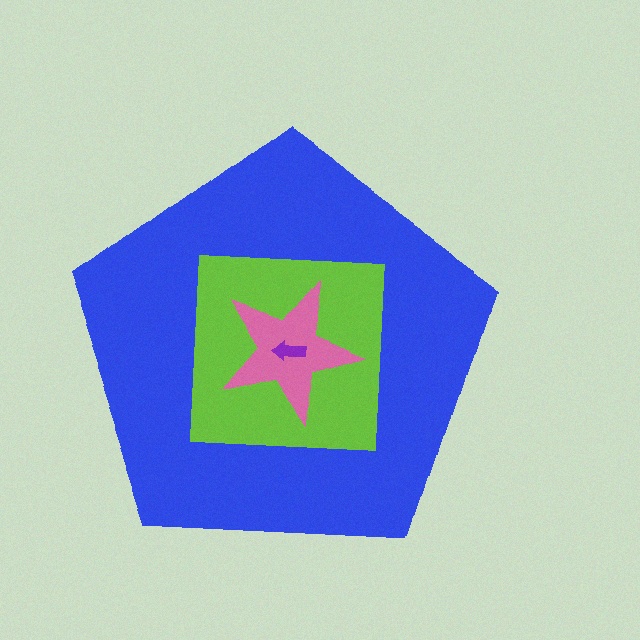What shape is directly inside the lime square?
The pink star.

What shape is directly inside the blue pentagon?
The lime square.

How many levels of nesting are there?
4.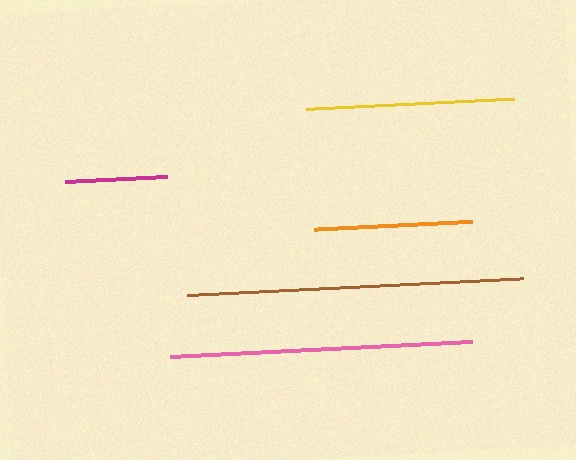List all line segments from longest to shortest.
From longest to shortest: brown, pink, yellow, orange, magenta.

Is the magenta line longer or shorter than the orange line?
The orange line is longer than the magenta line.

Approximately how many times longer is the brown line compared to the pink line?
The brown line is approximately 1.1 times the length of the pink line.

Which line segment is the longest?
The brown line is the longest at approximately 336 pixels.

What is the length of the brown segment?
The brown segment is approximately 336 pixels long.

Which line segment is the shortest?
The magenta line is the shortest at approximately 102 pixels.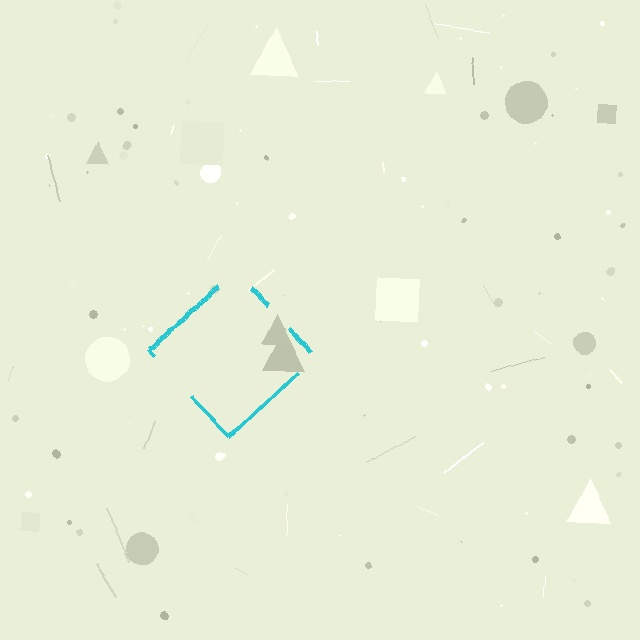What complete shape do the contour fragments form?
The contour fragments form a diamond.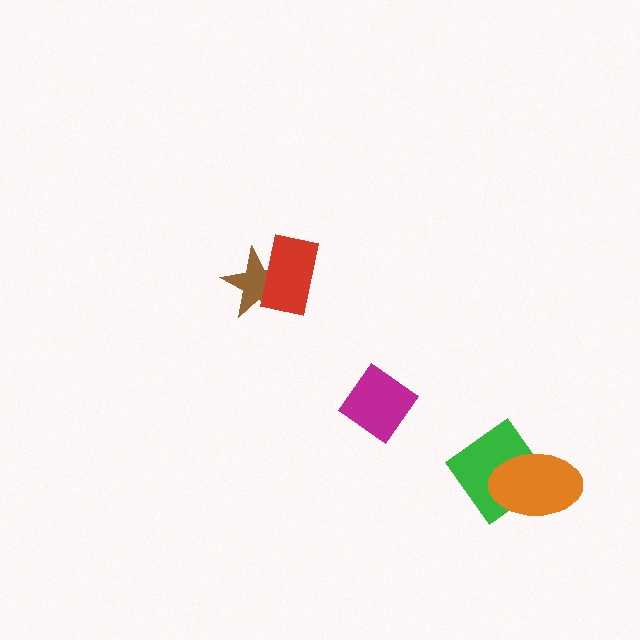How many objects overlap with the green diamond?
1 object overlaps with the green diamond.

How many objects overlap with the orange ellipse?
1 object overlaps with the orange ellipse.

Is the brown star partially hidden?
Yes, it is partially covered by another shape.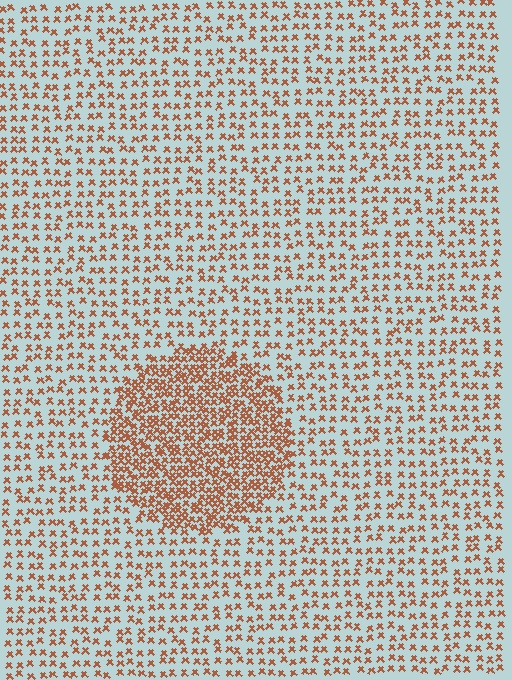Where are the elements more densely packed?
The elements are more densely packed inside the circle boundary.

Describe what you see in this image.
The image contains small brown elements arranged at two different densities. A circle-shaped region is visible where the elements are more densely packed than the surrounding area.